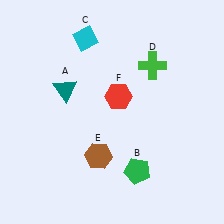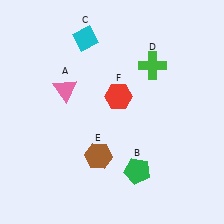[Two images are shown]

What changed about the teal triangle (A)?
In Image 1, A is teal. In Image 2, it changed to pink.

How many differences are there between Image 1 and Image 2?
There is 1 difference between the two images.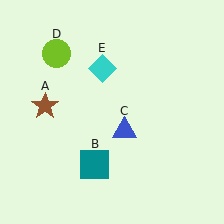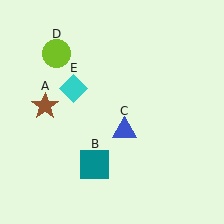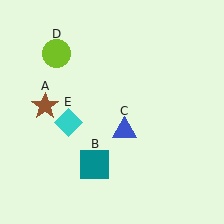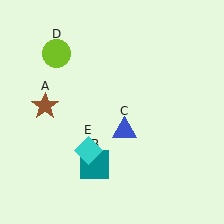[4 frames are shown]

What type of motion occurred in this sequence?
The cyan diamond (object E) rotated counterclockwise around the center of the scene.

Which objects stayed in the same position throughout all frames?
Brown star (object A) and teal square (object B) and blue triangle (object C) and lime circle (object D) remained stationary.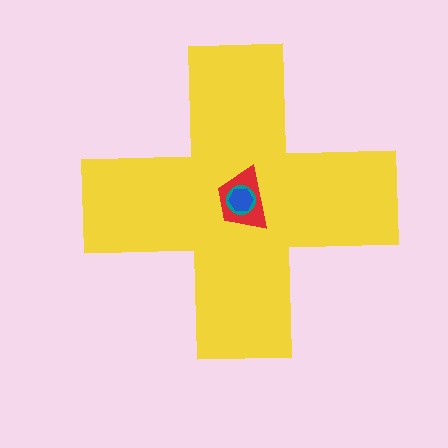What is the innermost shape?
The blue hexagon.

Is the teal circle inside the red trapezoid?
Yes.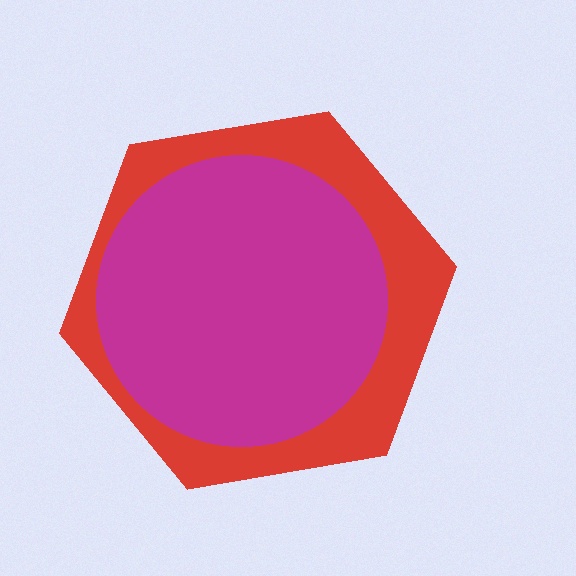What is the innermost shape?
The magenta circle.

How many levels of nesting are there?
2.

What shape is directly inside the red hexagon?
The magenta circle.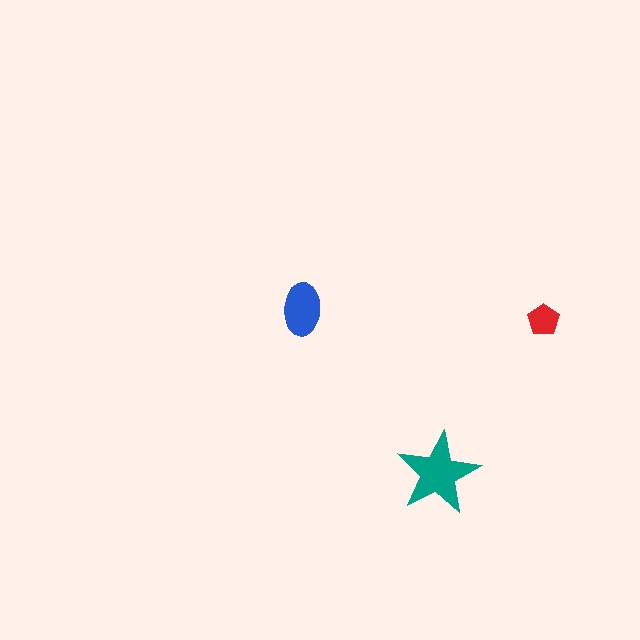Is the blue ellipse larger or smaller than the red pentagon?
Larger.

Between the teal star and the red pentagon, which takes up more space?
The teal star.